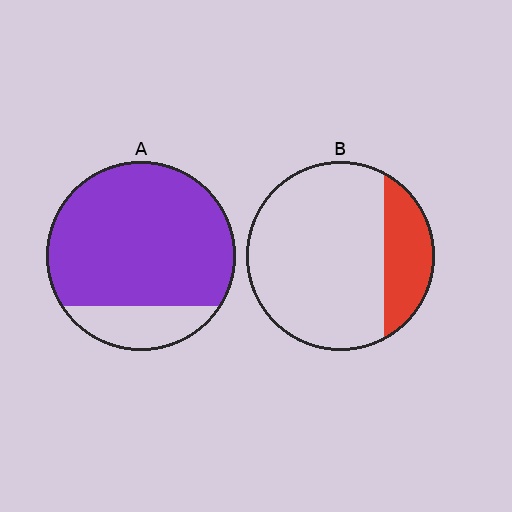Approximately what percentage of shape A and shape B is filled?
A is approximately 80% and B is approximately 20%.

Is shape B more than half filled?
No.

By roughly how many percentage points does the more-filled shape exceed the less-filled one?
By roughly 60 percentage points (A over B).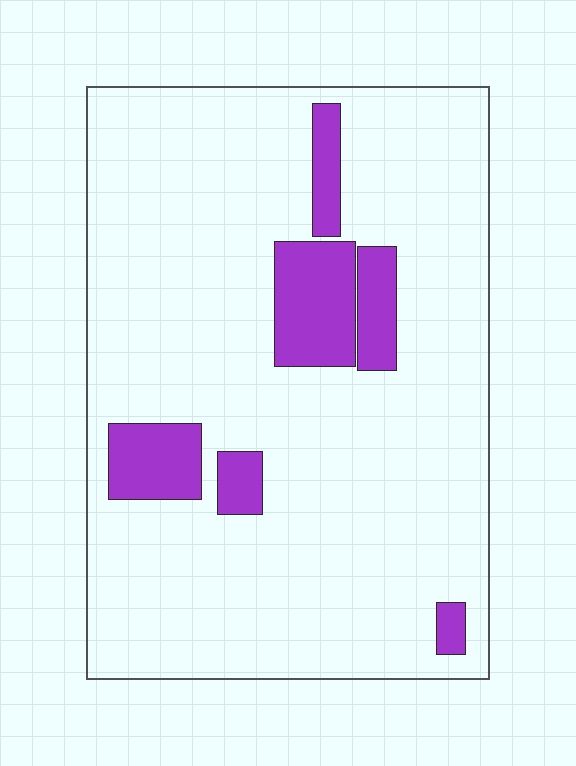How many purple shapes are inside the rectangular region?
6.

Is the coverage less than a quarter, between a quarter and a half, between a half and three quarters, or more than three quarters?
Less than a quarter.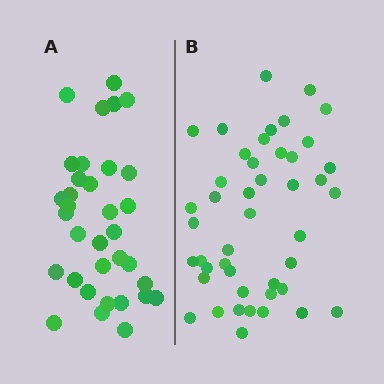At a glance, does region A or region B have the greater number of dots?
Region B (the right region) has more dots.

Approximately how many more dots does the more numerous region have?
Region B has roughly 12 or so more dots than region A.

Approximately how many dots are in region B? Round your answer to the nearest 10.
About 40 dots. (The exact count is 45, which rounds to 40.)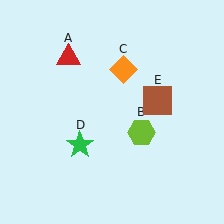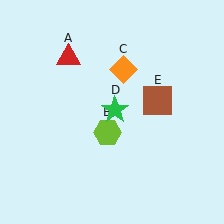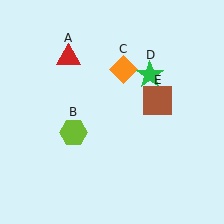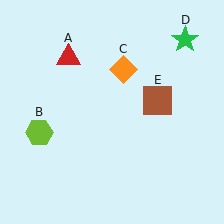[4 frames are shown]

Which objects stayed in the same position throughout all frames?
Red triangle (object A) and orange diamond (object C) and brown square (object E) remained stationary.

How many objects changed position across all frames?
2 objects changed position: lime hexagon (object B), green star (object D).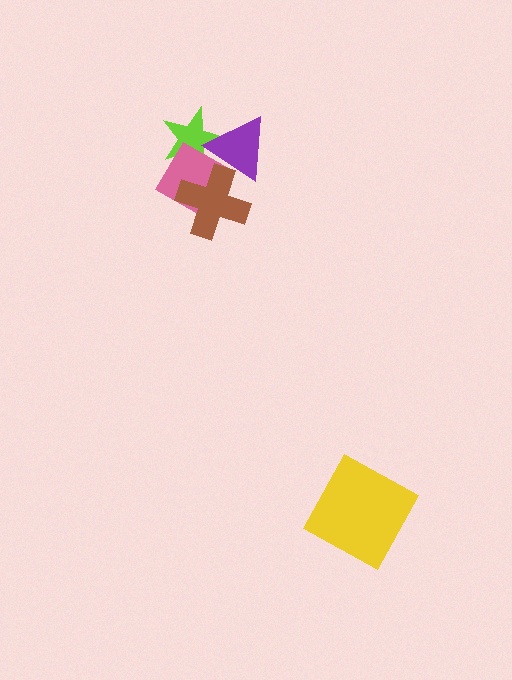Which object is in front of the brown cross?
The purple triangle is in front of the brown cross.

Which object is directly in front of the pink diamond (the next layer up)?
The brown cross is directly in front of the pink diamond.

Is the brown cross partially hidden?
Yes, it is partially covered by another shape.